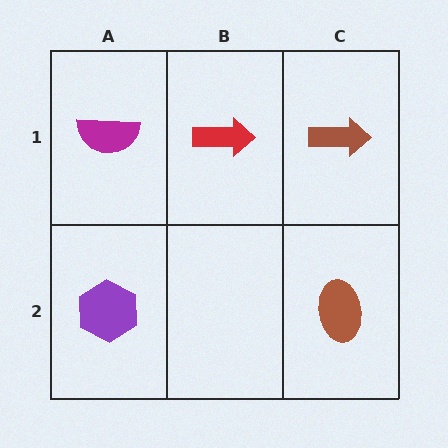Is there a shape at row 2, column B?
No, that cell is empty.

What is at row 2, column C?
A brown ellipse.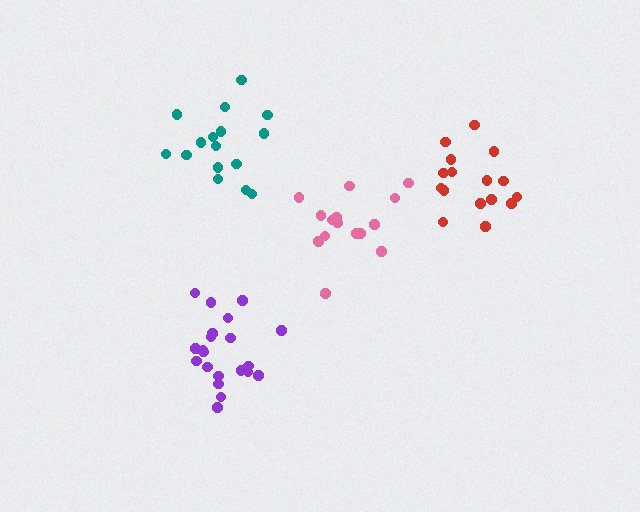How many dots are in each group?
Group 1: 16 dots, Group 2: 21 dots, Group 3: 15 dots, Group 4: 16 dots (68 total).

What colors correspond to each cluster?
The clusters are colored: teal, purple, pink, red.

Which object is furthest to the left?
The teal cluster is leftmost.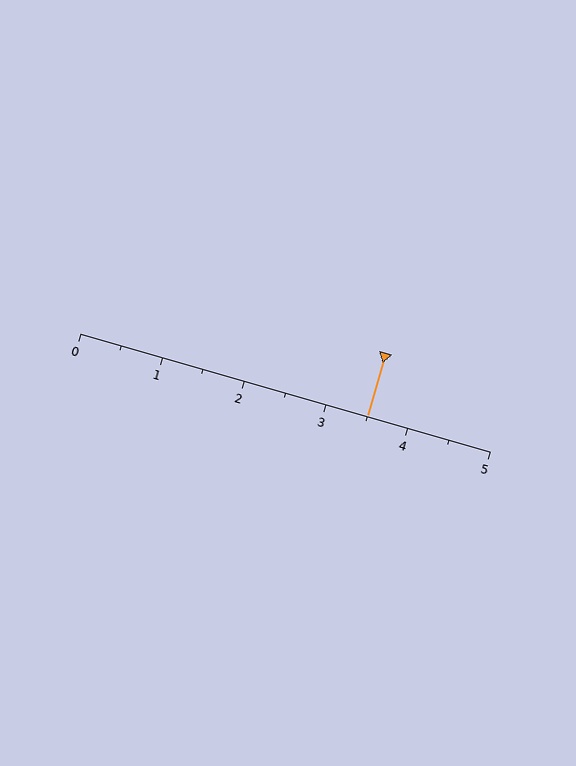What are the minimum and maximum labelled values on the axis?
The axis runs from 0 to 5.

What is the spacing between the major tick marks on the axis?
The major ticks are spaced 1 apart.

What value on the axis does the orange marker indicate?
The marker indicates approximately 3.5.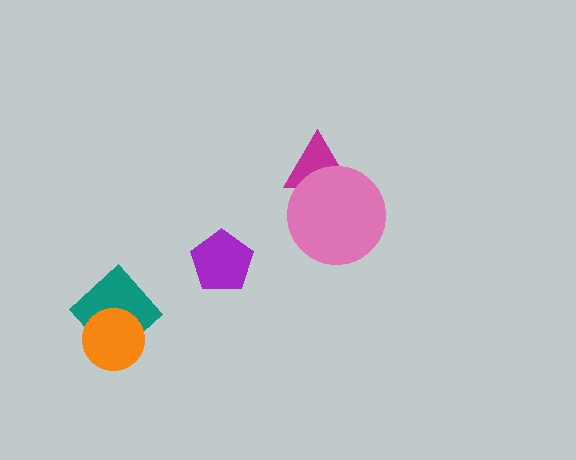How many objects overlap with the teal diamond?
1 object overlaps with the teal diamond.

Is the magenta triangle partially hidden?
Yes, it is partially covered by another shape.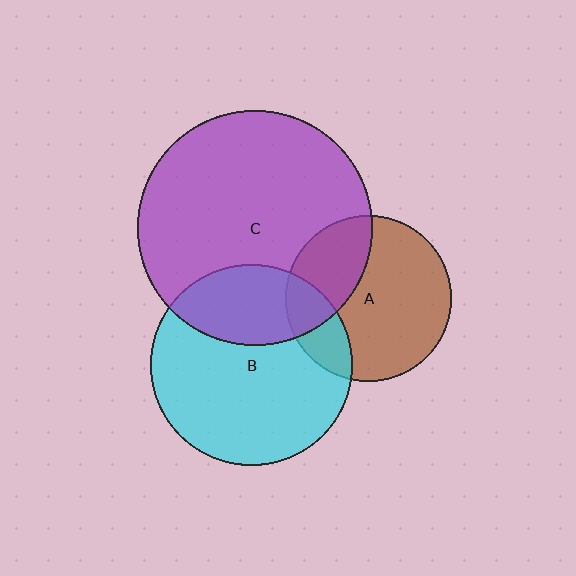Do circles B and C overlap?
Yes.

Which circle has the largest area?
Circle C (purple).